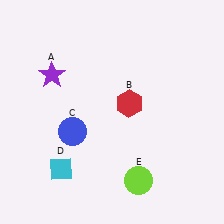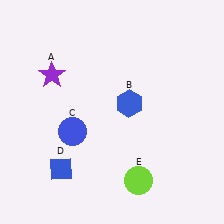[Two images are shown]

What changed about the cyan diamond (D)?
In Image 1, D is cyan. In Image 2, it changed to blue.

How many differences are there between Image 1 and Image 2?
There are 2 differences between the two images.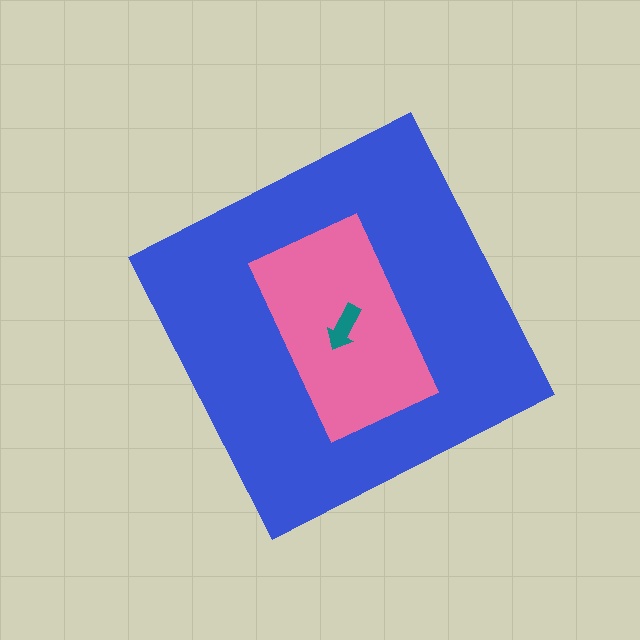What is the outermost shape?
The blue diamond.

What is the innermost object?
The teal arrow.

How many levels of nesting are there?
3.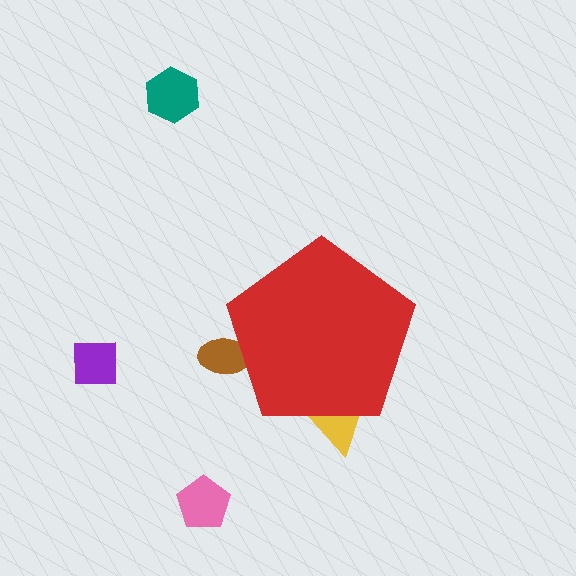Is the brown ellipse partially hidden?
Yes, the brown ellipse is partially hidden behind the red pentagon.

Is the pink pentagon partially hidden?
No, the pink pentagon is fully visible.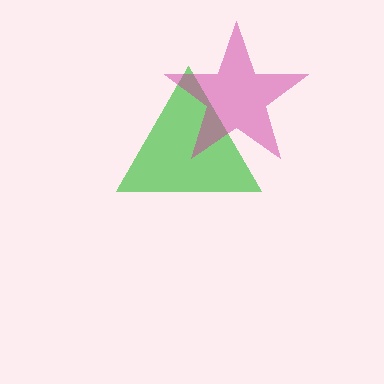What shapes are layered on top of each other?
The layered shapes are: a green triangle, a magenta star.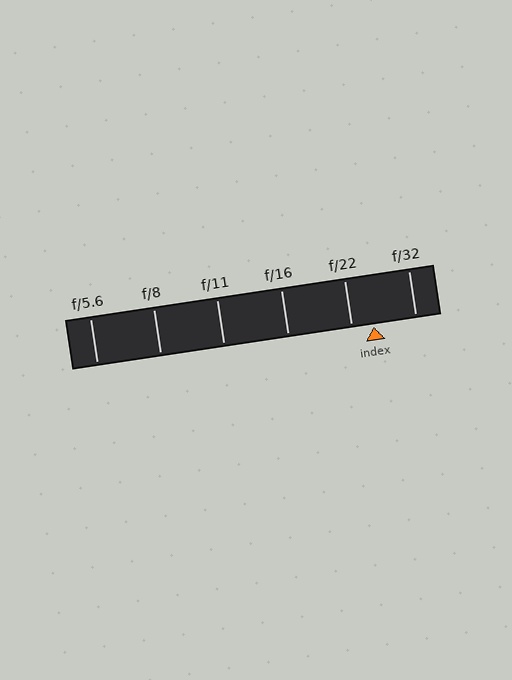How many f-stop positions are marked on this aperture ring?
There are 6 f-stop positions marked.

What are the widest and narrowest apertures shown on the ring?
The widest aperture shown is f/5.6 and the narrowest is f/32.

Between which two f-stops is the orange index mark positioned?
The index mark is between f/22 and f/32.